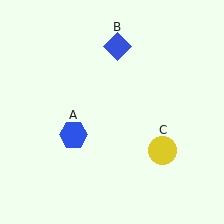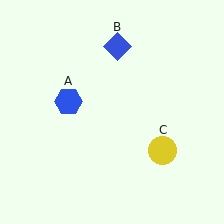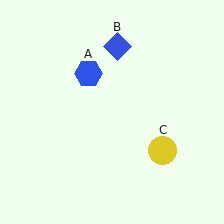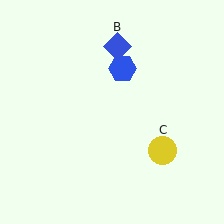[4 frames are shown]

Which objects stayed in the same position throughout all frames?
Blue diamond (object B) and yellow circle (object C) remained stationary.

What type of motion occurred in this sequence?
The blue hexagon (object A) rotated clockwise around the center of the scene.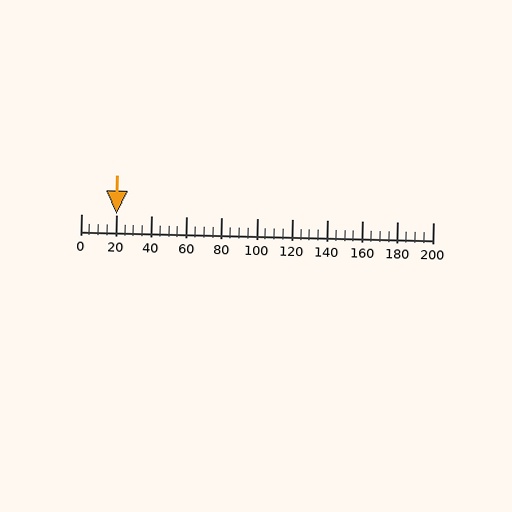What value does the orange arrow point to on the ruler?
The orange arrow points to approximately 20.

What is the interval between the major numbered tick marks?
The major tick marks are spaced 20 units apart.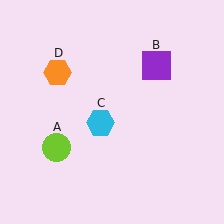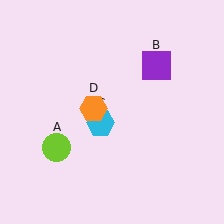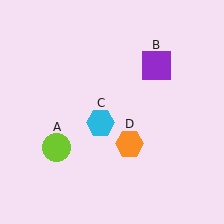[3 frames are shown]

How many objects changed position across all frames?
1 object changed position: orange hexagon (object D).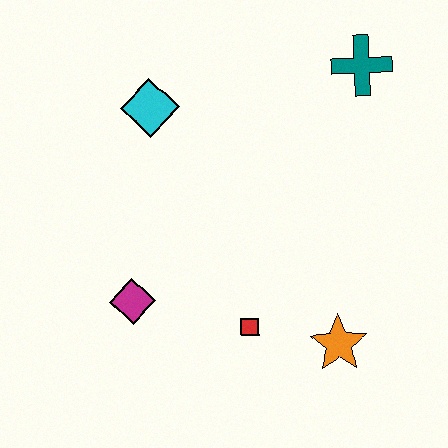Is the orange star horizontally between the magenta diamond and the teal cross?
Yes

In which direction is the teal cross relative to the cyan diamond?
The teal cross is to the right of the cyan diamond.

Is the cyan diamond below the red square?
No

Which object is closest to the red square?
The orange star is closest to the red square.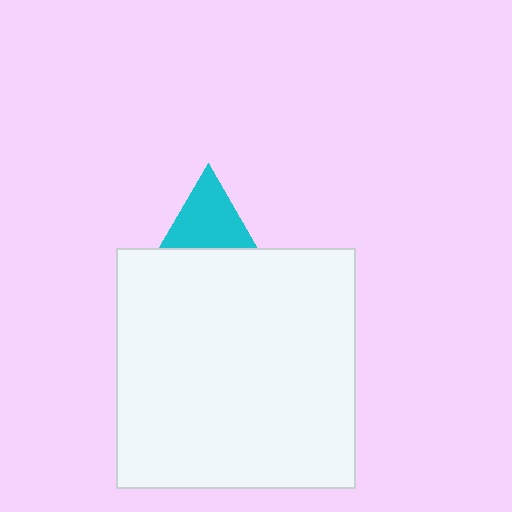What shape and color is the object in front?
The object in front is a white square.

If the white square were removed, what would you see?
You would see the complete cyan triangle.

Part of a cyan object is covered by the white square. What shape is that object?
It is a triangle.